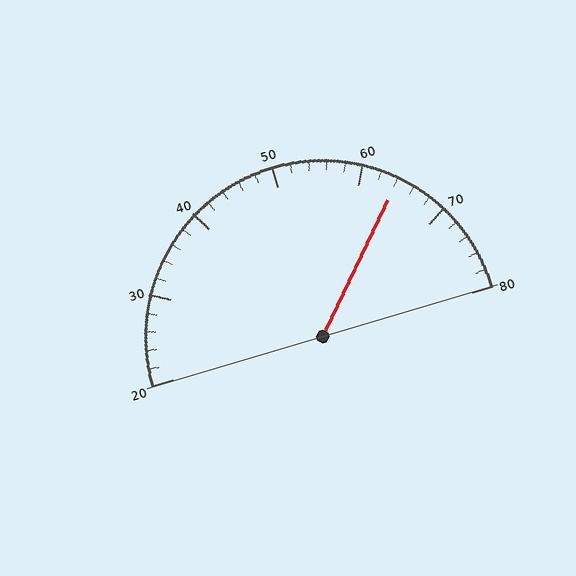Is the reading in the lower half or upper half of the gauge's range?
The reading is in the upper half of the range (20 to 80).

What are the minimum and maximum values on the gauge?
The gauge ranges from 20 to 80.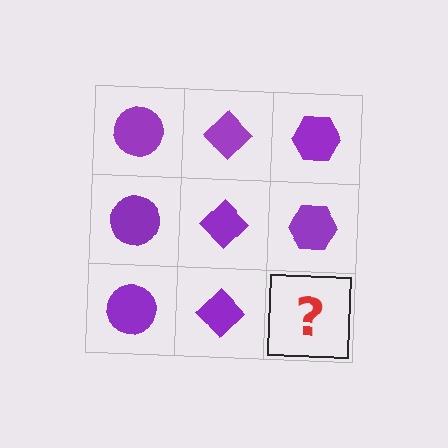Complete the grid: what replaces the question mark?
The question mark should be replaced with a purple hexagon.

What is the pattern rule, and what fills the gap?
The rule is that each column has a consistent shape. The gap should be filled with a purple hexagon.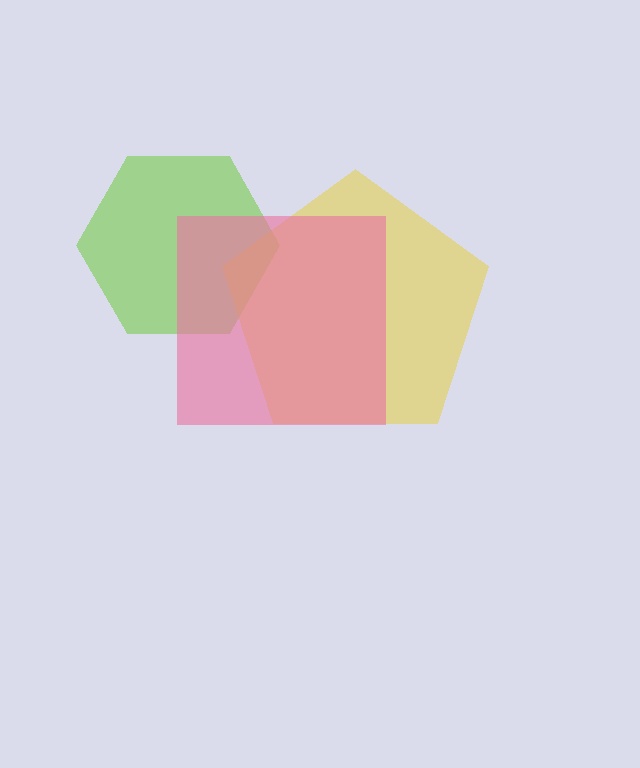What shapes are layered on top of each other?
The layered shapes are: a lime hexagon, a yellow pentagon, a pink square.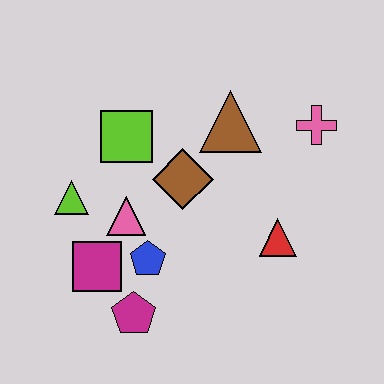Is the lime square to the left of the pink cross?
Yes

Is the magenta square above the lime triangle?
No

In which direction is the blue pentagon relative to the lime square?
The blue pentagon is below the lime square.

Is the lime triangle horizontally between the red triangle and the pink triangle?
No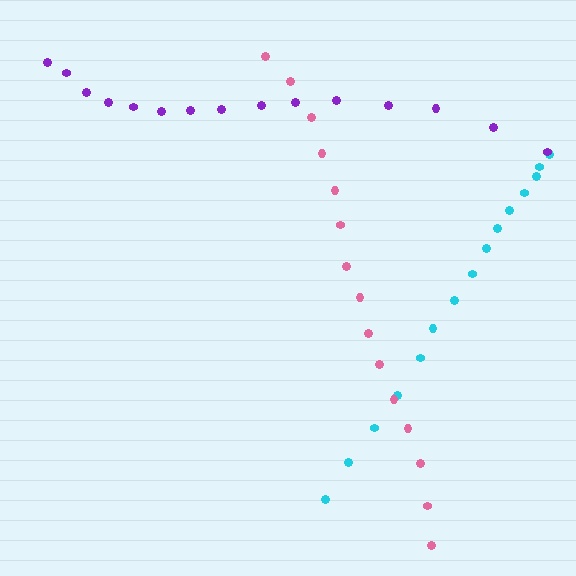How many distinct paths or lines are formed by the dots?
There are 3 distinct paths.